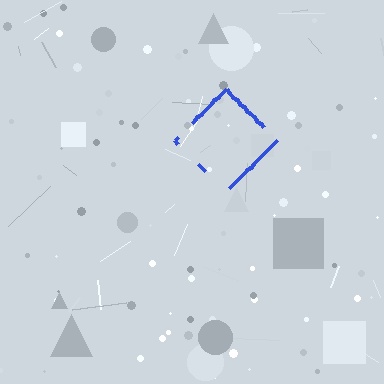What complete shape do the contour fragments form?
The contour fragments form a diamond.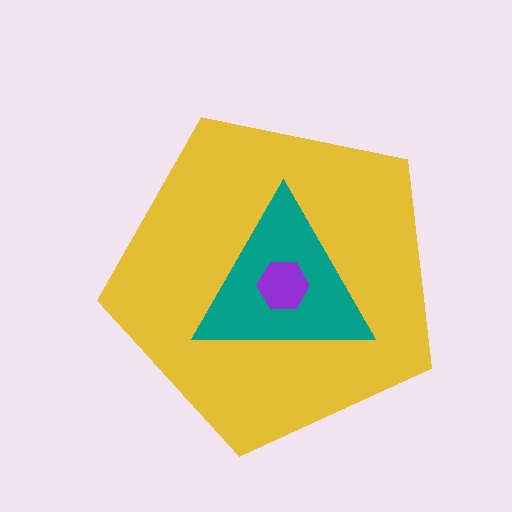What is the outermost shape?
The yellow pentagon.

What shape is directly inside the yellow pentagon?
The teal triangle.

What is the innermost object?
The purple hexagon.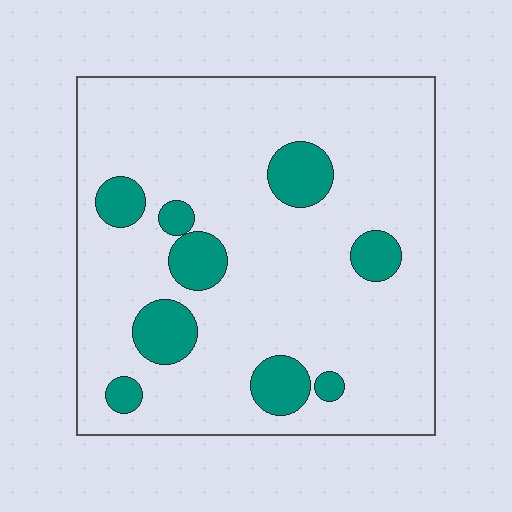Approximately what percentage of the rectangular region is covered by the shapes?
Approximately 15%.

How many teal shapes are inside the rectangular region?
9.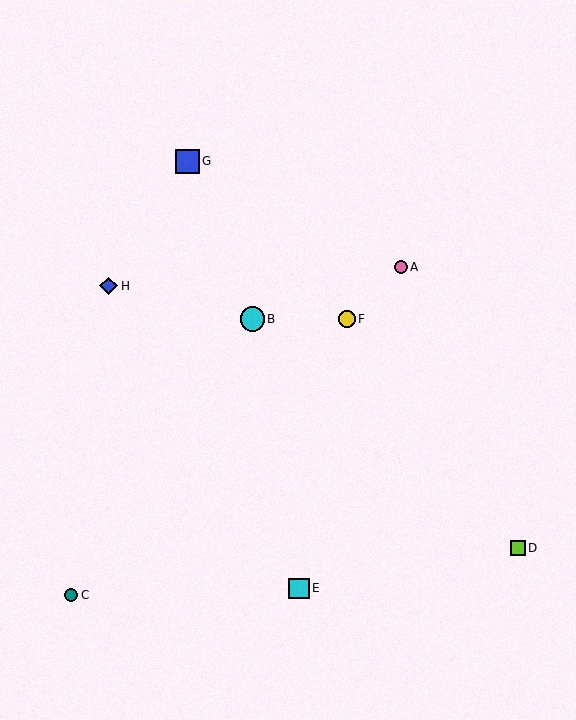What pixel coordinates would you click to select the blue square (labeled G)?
Click at (187, 161) to select the blue square G.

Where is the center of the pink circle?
The center of the pink circle is at (401, 267).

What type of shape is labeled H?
Shape H is a blue diamond.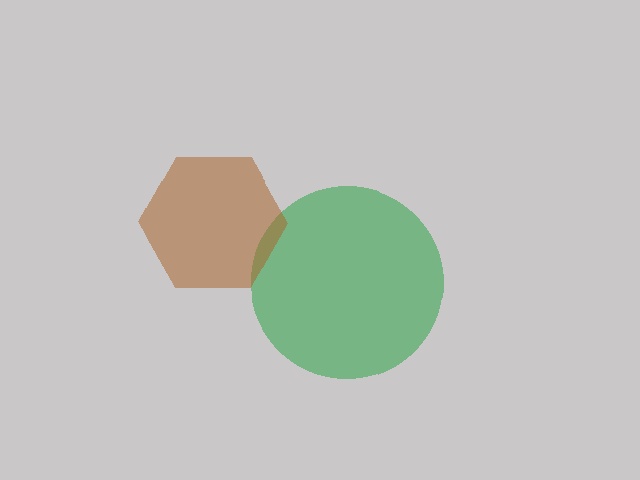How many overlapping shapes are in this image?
There are 2 overlapping shapes in the image.